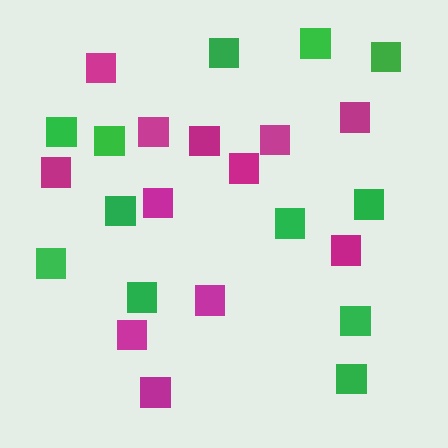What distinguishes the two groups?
There are 2 groups: one group of magenta squares (12) and one group of green squares (12).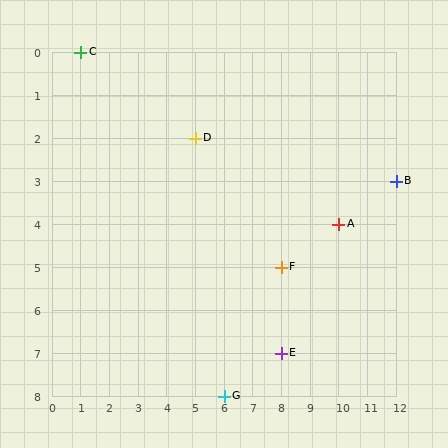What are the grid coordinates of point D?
Point D is at grid coordinates (5, 2).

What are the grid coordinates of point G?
Point G is at grid coordinates (6, 8).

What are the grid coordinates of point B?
Point B is at grid coordinates (12, 3).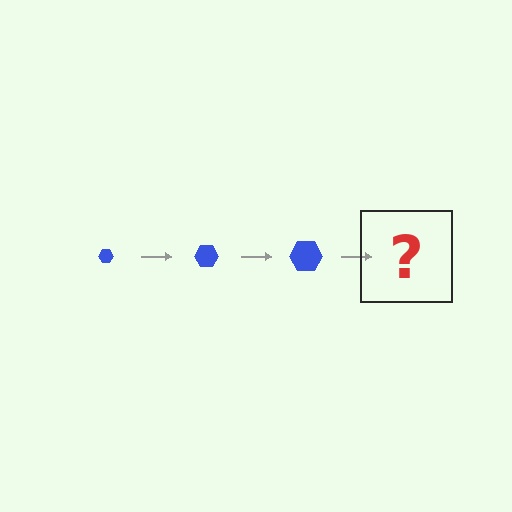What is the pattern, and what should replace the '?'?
The pattern is that the hexagon gets progressively larger each step. The '?' should be a blue hexagon, larger than the previous one.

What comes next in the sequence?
The next element should be a blue hexagon, larger than the previous one.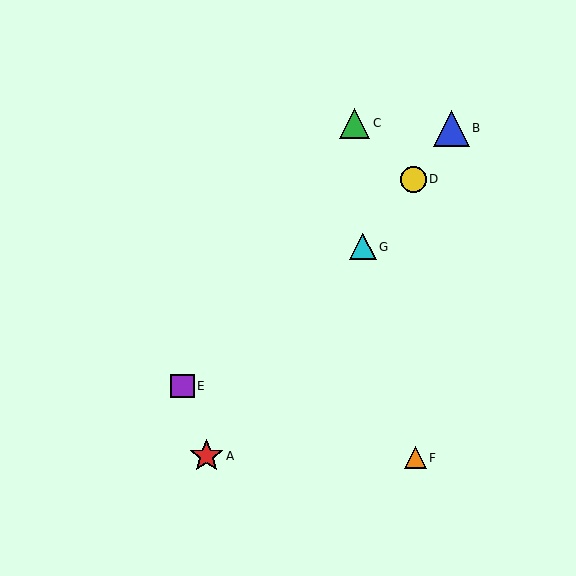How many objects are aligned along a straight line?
4 objects (A, B, D, G) are aligned along a straight line.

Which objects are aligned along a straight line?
Objects A, B, D, G are aligned along a straight line.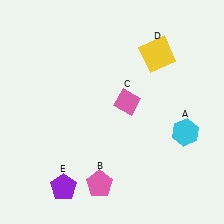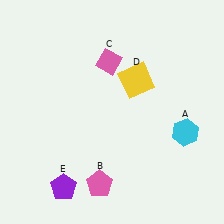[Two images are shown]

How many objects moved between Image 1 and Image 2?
2 objects moved between the two images.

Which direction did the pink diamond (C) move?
The pink diamond (C) moved up.